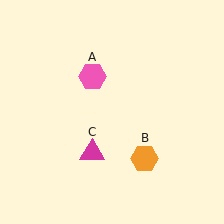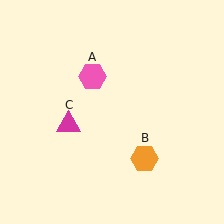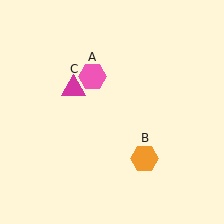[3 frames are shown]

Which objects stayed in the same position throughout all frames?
Pink hexagon (object A) and orange hexagon (object B) remained stationary.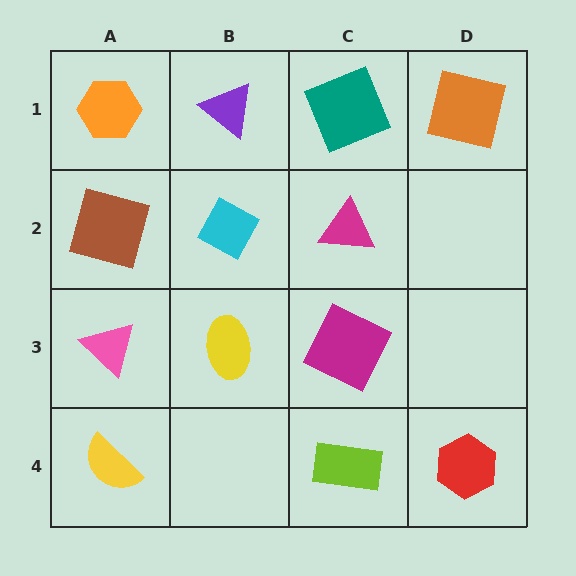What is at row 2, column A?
A brown square.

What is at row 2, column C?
A magenta triangle.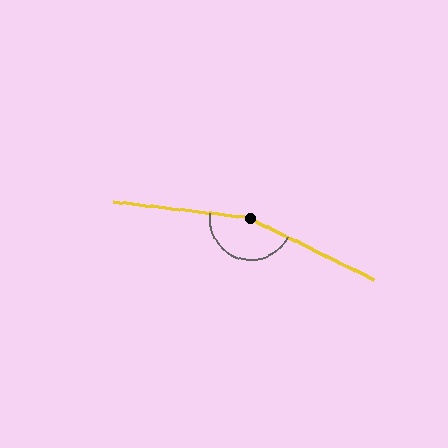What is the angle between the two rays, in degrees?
Approximately 160 degrees.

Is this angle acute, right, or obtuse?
It is obtuse.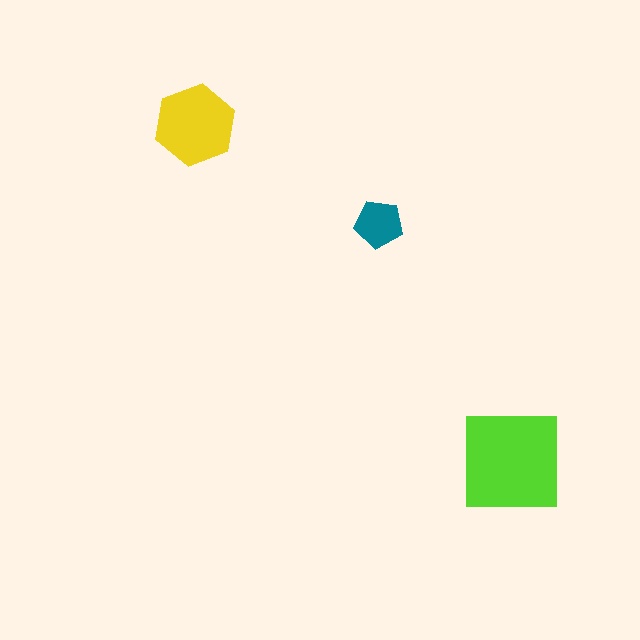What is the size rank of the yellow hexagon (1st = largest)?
2nd.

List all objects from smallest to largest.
The teal pentagon, the yellow hexagon, the lime square.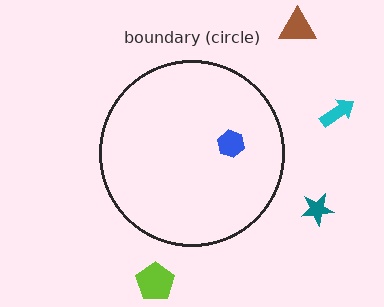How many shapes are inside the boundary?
1 inside, 4 outside.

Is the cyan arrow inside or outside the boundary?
Outside.